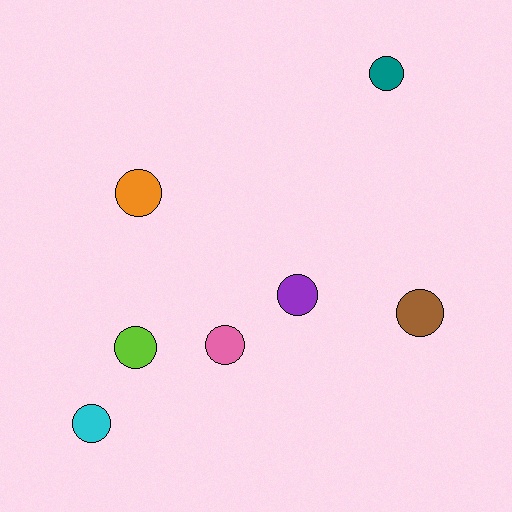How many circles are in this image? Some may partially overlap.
There are 7 circles.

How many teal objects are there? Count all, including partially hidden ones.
There is 1 teal object.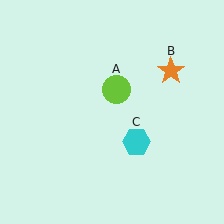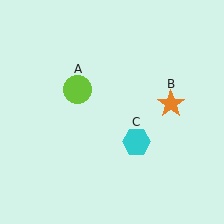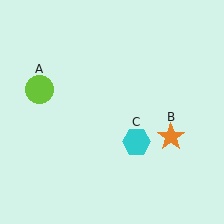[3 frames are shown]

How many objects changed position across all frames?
2 objects changed position: lime circle (object A), orange star (object B).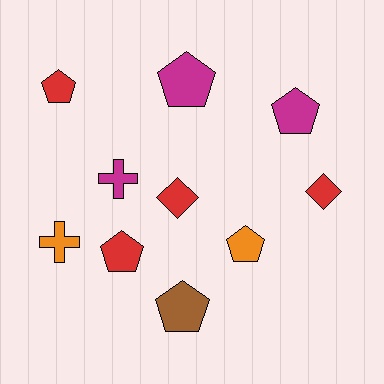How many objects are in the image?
There are 10 objects.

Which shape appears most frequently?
Pentagon, with 6 objects.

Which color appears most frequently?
Red, with 4 objects.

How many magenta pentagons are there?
There are 2 magenta pentagons.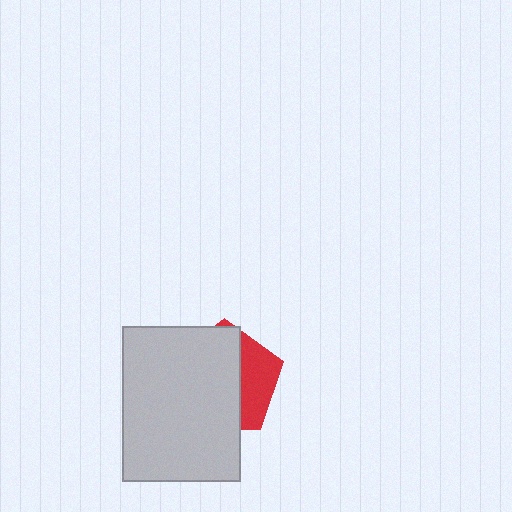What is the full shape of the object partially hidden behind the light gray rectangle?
The partially hidden object is a red pentagon.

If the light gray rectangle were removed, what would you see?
You would see the complete red pentagon.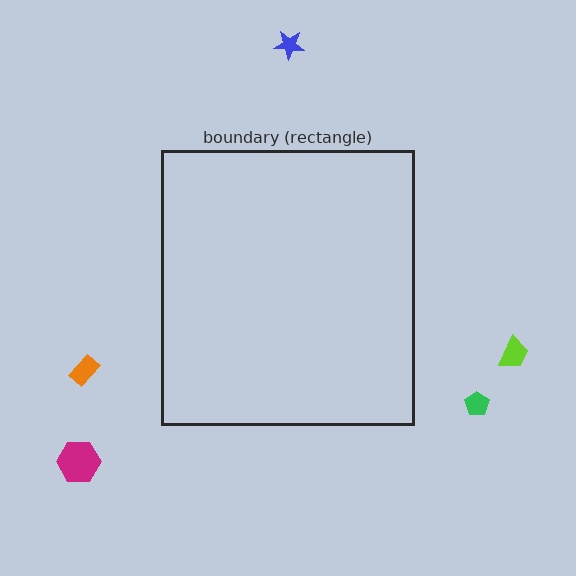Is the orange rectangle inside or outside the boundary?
Outside.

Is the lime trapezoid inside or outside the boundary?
Outside.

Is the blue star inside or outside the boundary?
Outside.